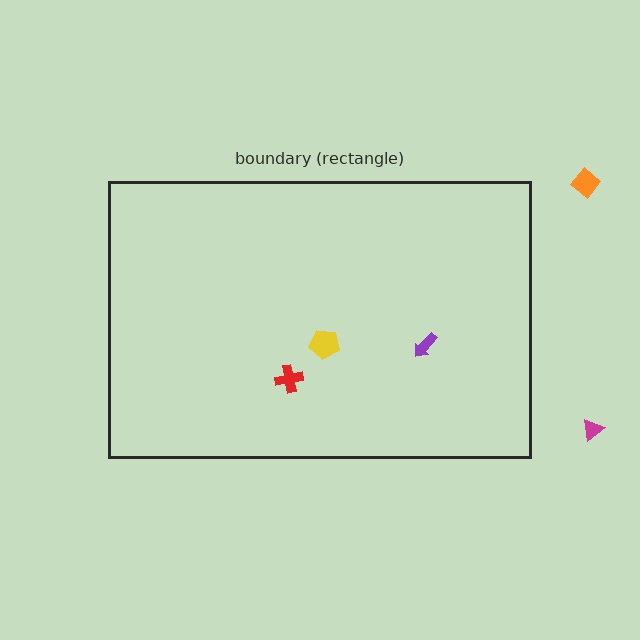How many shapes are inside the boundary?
3 inside, 2 outside.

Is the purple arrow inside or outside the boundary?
Inside.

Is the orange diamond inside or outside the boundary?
Outside.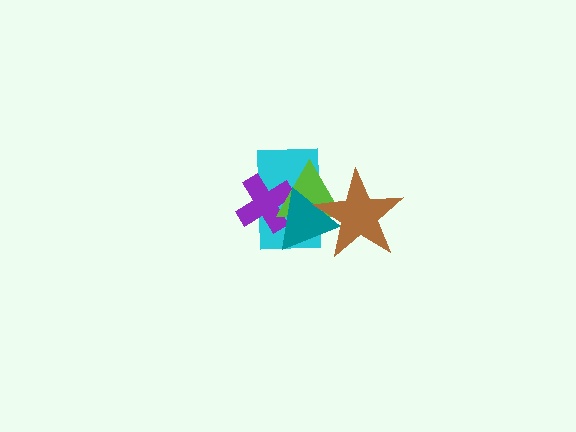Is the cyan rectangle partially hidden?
Yes, it is partially covered by another shape.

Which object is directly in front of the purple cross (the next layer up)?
The lime triangle is directly in front of the purple cross.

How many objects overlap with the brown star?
3 objects overlap with the brown star.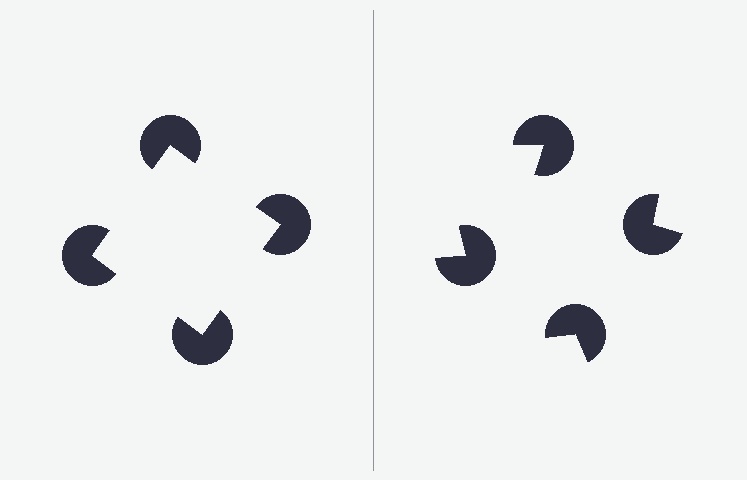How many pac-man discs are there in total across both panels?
8 — 4 on each side.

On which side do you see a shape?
An illusory square appears on the left side. On the right side the wedge cuts are rotated, so no coherent shape forms.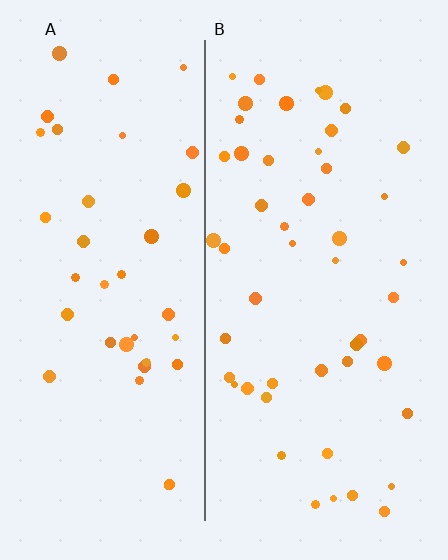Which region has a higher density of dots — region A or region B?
B (the right).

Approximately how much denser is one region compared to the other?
Approximately 1.3× — region B over region A.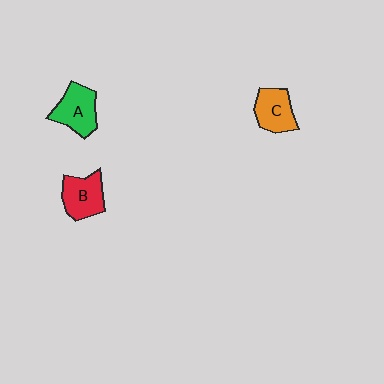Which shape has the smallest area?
Shape C (orange).